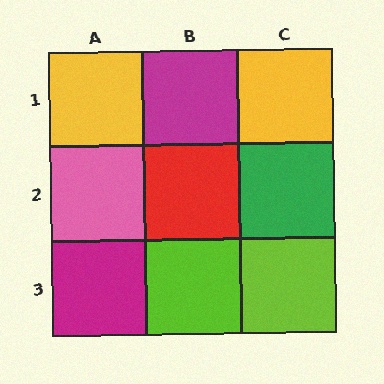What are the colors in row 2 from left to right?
Pink, red, green.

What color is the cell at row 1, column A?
Yellow.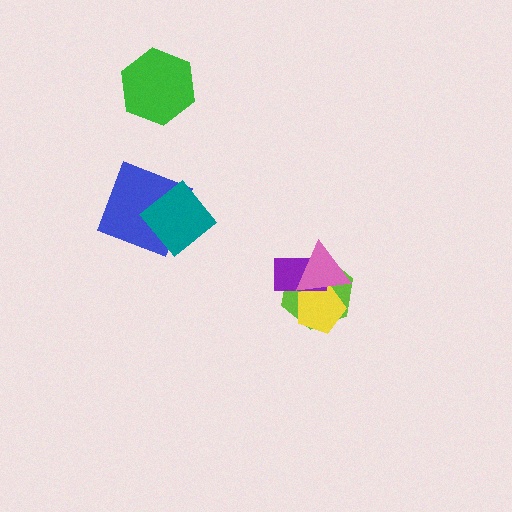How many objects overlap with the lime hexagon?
3 objects overlap with the lime hexagon.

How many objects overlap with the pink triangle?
3 objects overlap with the pink triangle.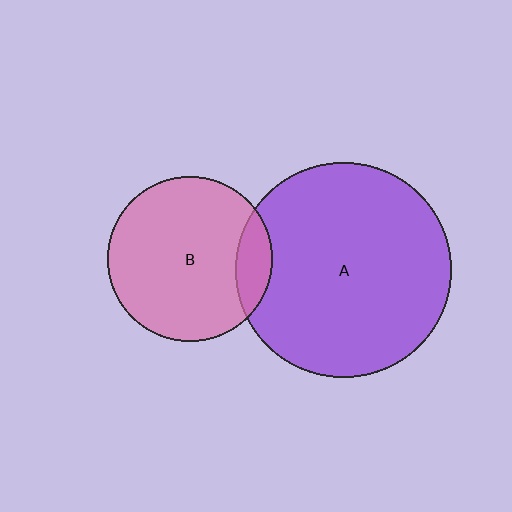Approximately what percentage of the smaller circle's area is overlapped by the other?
Approximately 15%.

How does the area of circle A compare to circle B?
Approximately 1.7 times.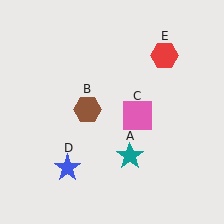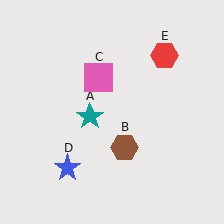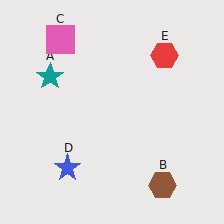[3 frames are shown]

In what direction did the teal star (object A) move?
The teal star (object A) moved up and to the left.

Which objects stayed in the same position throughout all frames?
Blue star (object D) and red hexagon (object E) remained stationary.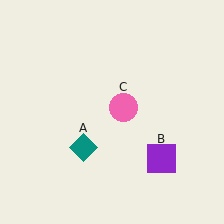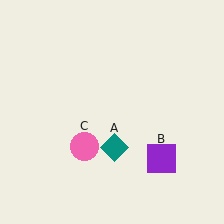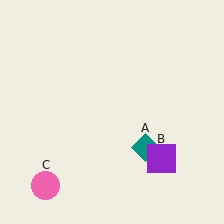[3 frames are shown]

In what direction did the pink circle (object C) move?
The pink circle (object C) moved down and to the left.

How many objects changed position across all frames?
2 objects changed position: teal diamond (object A), pink circle (object C).